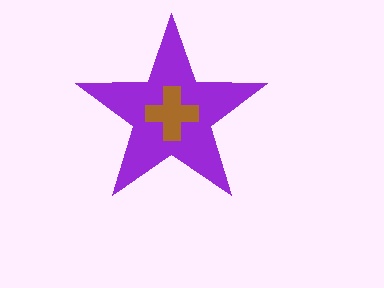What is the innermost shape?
The brown cross.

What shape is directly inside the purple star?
The brown cross.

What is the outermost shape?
The purple star.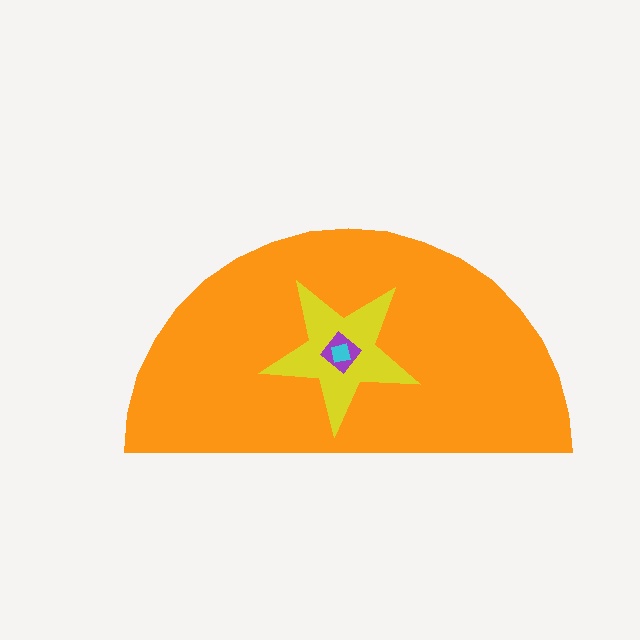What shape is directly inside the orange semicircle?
The yellow star.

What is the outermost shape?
The orange semicircle.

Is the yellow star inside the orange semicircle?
Yes.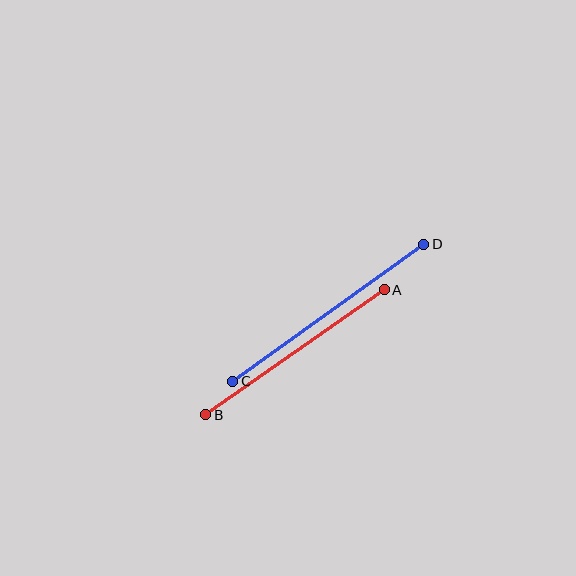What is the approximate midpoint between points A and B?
The midpoint is at approximately (295, 352) pixels.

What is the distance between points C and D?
The distance is approximately 235 pixels.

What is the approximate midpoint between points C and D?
The midpoint is at approximately (328, 313) pixels.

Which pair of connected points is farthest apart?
Points C and D are farthest apart.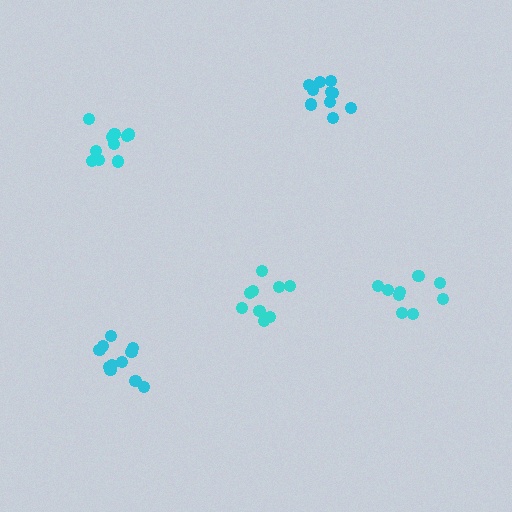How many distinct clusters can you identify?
There are 5 distinct clusters.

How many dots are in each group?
Group 1: 9 dots, Group 2: 10 dots, Group 3: 10 dots, Group 4: 9 dots, Group 5: 11 dots (49 total).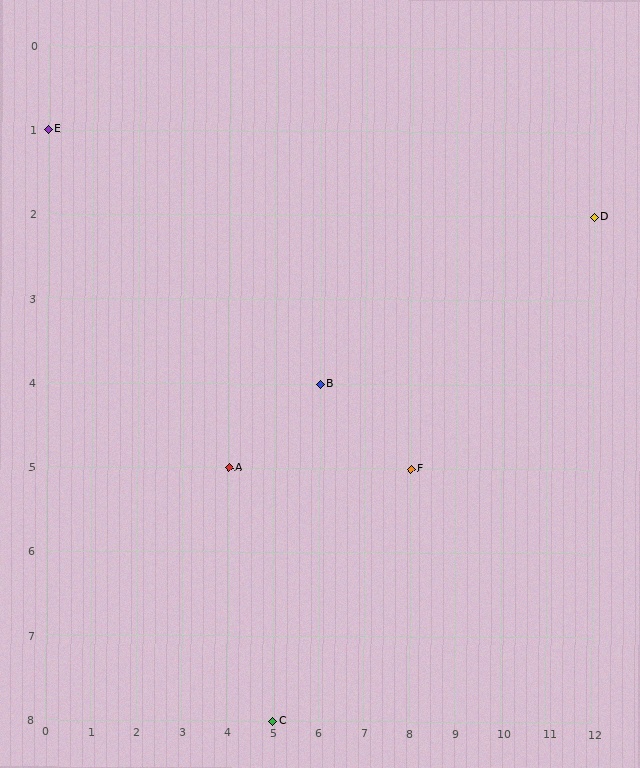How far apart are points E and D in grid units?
Points E and D are 12 columns and 1 row apart (about 12.0 grid units diagonally).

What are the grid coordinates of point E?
Point E is at grid coordinates (0, 1).